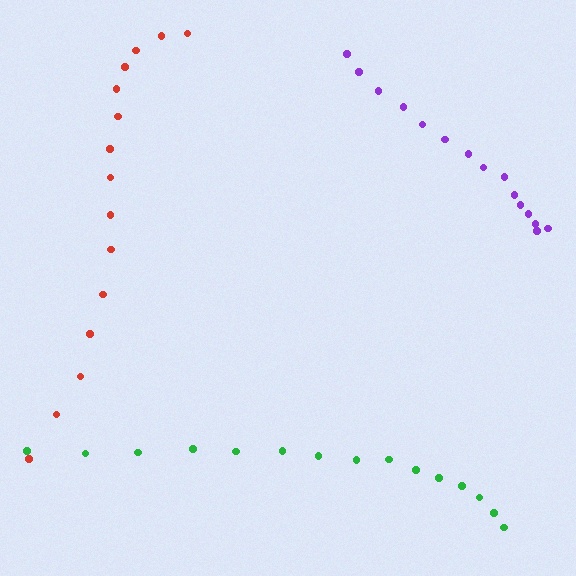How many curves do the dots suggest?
There are 3 distinct paths.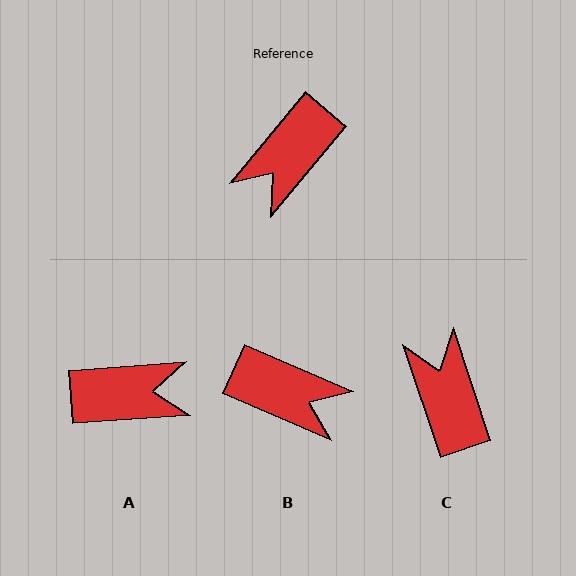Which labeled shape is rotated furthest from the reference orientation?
A, about 134 degrees away.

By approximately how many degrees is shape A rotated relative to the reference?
Approximately 134 degrees counter-clockwise.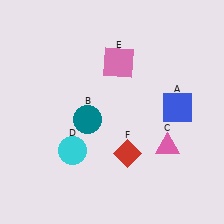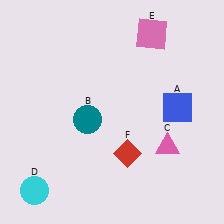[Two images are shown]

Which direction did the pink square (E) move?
The pink square (E) moved right.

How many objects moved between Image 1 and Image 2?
2 objects moved between the two images.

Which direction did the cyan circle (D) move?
The cyan circle (D) moved down.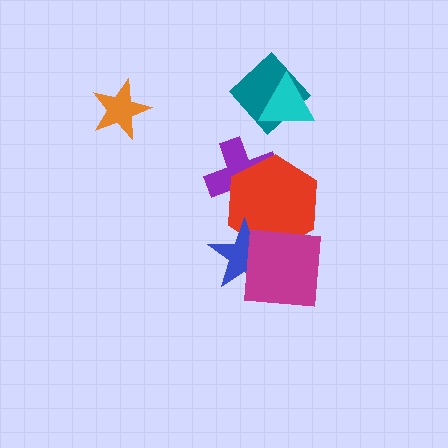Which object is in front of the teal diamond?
The cyan triangle is in front of the teal diamond.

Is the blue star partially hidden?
Yes, it is partially covered by another shape.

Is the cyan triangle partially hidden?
No, no other shape covers it.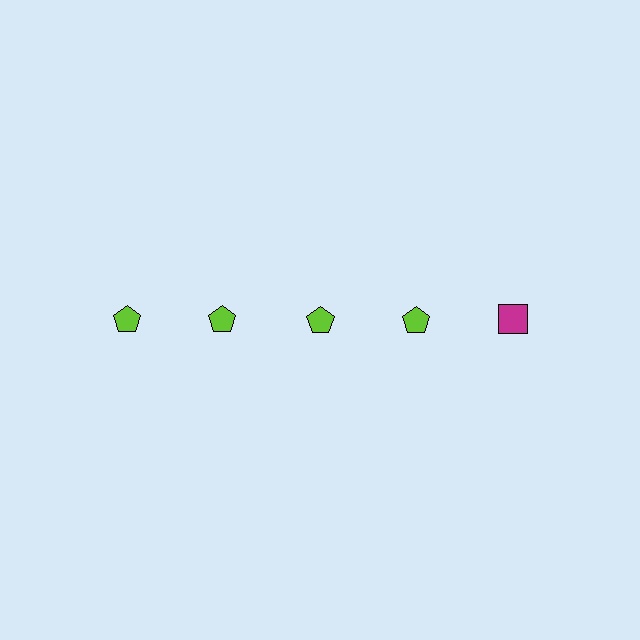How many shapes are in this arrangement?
There are 5 shapes arranged in a grid pattern.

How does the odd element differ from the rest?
It differs in both color (magenta instead of lime) and shape (square instead of pentagon).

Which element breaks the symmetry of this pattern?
The magenta square in the top row, rightmost column breaks the symmetry. All other shapes are lime pentagons.